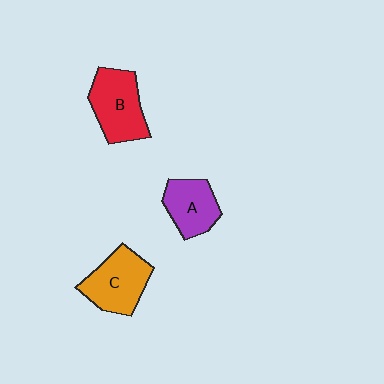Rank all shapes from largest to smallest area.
From largest to smallest: B (red), C (orange), A (purple).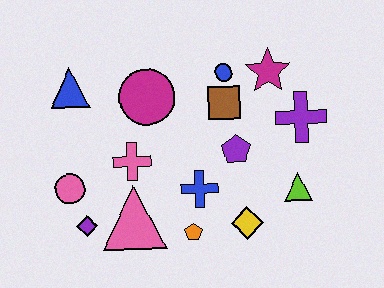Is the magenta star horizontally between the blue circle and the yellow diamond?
No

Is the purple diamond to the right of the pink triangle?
No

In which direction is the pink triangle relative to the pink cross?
The pink triangle is below the pink cross.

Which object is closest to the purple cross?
The magenta star is closest to the purple cross.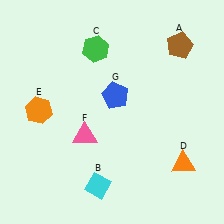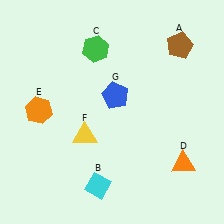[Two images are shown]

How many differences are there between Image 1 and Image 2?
There is 1 difference between the two images.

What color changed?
The triangle (F) changed from pink in Image 1 to yellow in Image 2.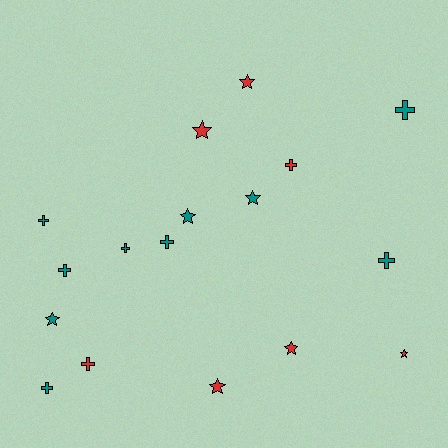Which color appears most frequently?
Teal, with 10 objects.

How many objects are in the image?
There are 17 objects.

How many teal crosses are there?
There are 7 teal crosses.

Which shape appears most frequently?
Cross, with 9 objects.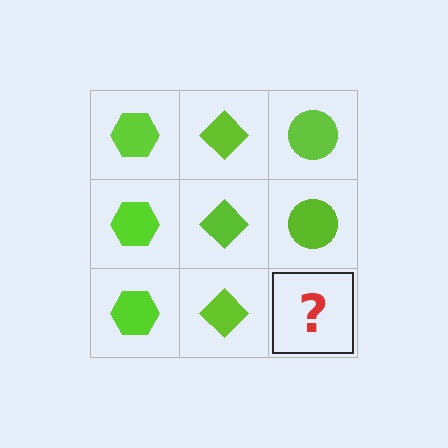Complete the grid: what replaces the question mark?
The question mark should be replaced with a lime circle.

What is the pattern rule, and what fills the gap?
The rule is that each column has a consistent shape. The gap should be filled with a lime circle.